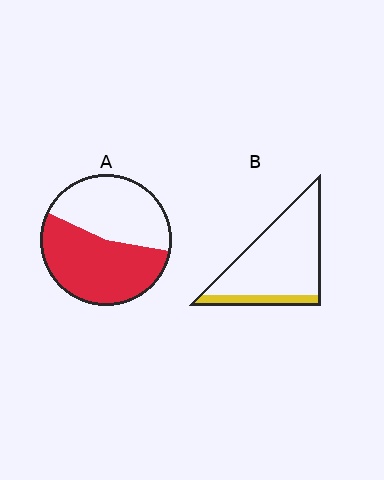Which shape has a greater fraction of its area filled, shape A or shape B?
Shape A.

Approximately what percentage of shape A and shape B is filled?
A is approximately 55% and B is approximately 15%.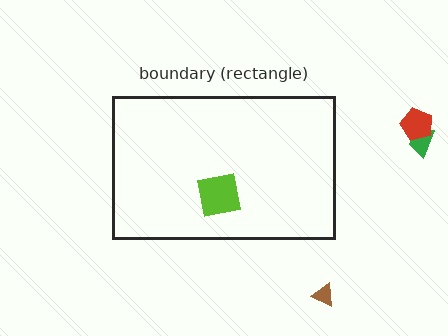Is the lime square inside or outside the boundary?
Inside.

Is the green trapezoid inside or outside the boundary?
Outside.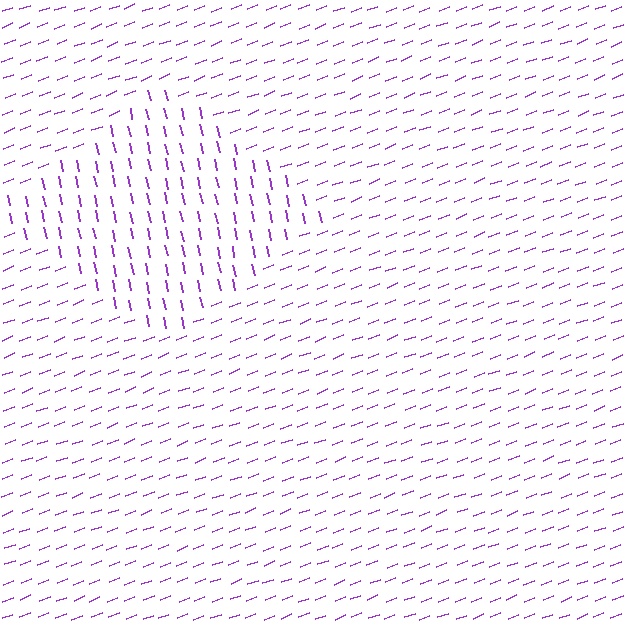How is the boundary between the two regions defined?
The boundary is defined purely by a change in line orientation (approximately 81 degrees difference). All lines are the same color and thickness.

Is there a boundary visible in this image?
Yes, there is a texture boundary formed by a change in line orientation.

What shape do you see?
I see a diamond.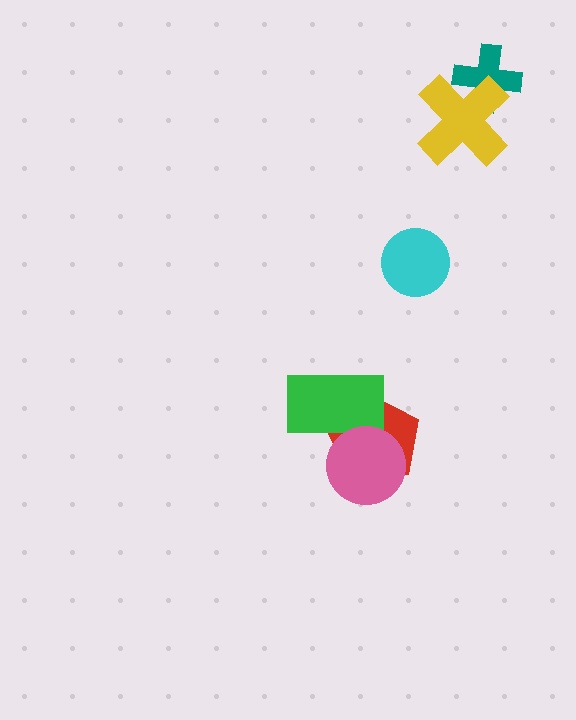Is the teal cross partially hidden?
Yes, it is partially covered by another shape.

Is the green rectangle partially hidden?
Yes, it is partially covered by another shape.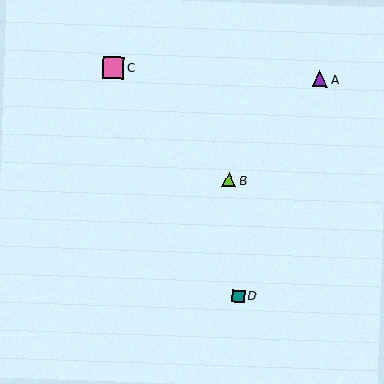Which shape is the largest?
The pink square (labeled C) is the largest.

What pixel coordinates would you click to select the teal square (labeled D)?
Click at (238, 296) to select the teal square D.